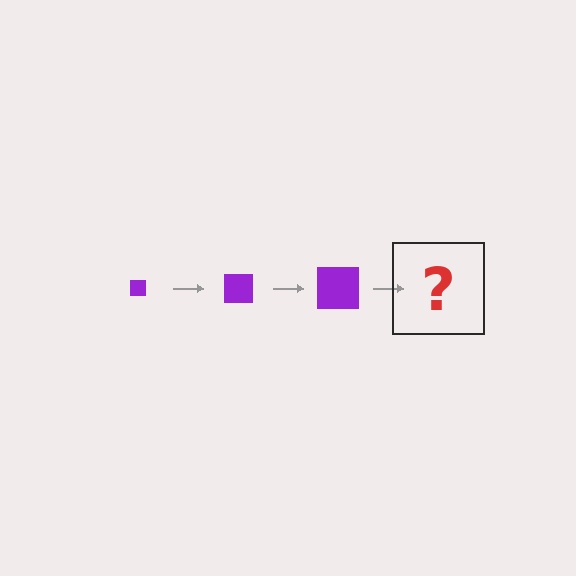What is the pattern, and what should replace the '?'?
The pattern is that the square gets progressively larger each step. The '?' should be a purple square, larger than the previous one.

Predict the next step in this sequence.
The next step is a purple square, larger than the previous one.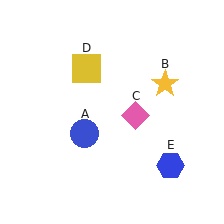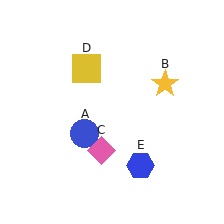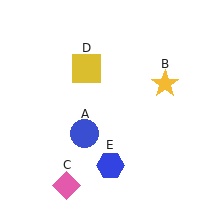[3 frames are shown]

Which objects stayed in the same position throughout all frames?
Blue circle (object A) and yellow star (object B) and yellow square (object D) remained stationary.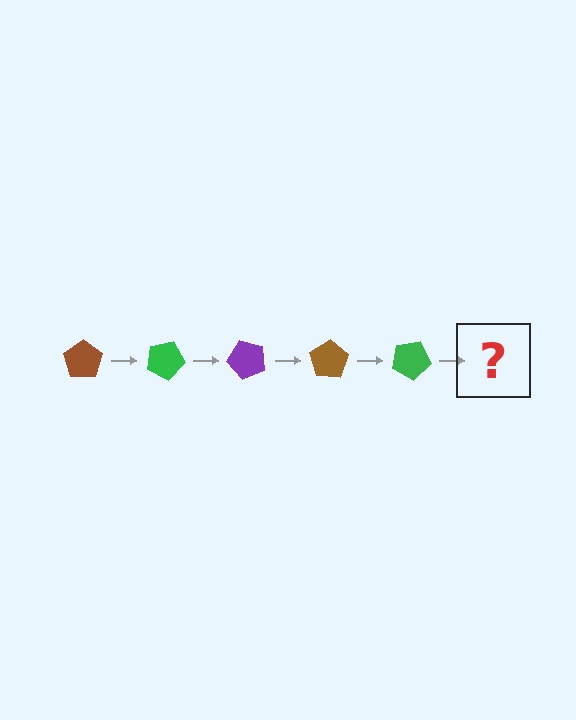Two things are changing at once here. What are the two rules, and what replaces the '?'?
The two rules are that it rotates 25 degrees each step and the color cycles through brown, green, and purple. The '?' should be a purple pentagon, rotated 125 degrees from the start.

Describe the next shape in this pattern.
It should be a purple pentagon, rotated 125 degrees from the start.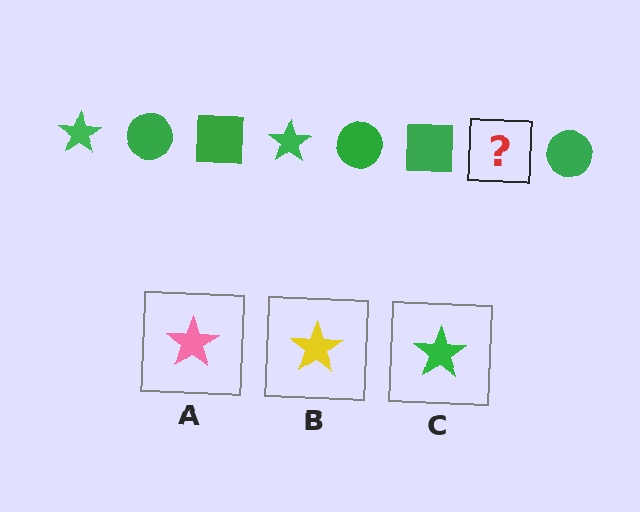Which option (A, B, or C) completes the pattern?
C.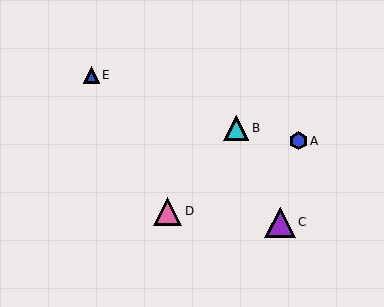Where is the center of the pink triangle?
The center of the pink triangle is at (168, 211).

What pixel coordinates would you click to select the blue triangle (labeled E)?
Click at (91, 75) to select the blue triangle E.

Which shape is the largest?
The purple triangle (labeled C) is the largest.